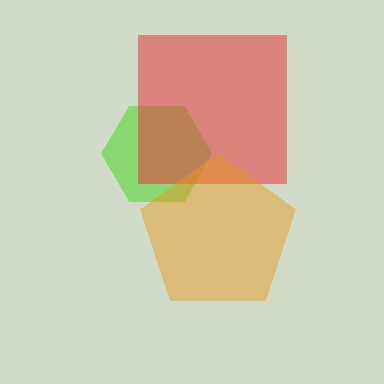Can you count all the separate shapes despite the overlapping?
Yes, there are 3 separate shapes.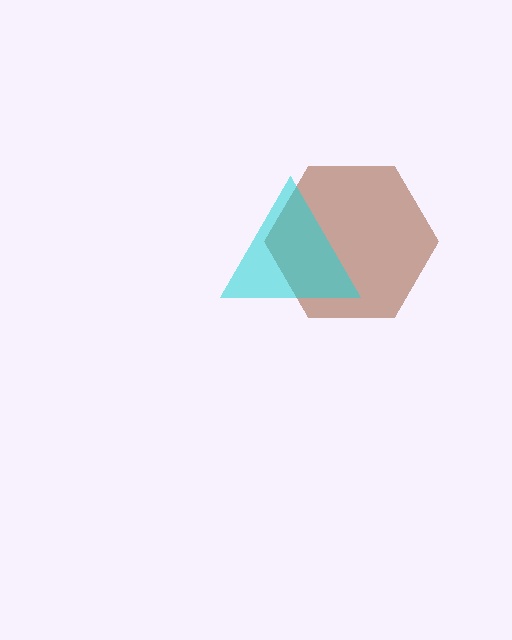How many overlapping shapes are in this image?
There are 2 overlapping shapes in the image.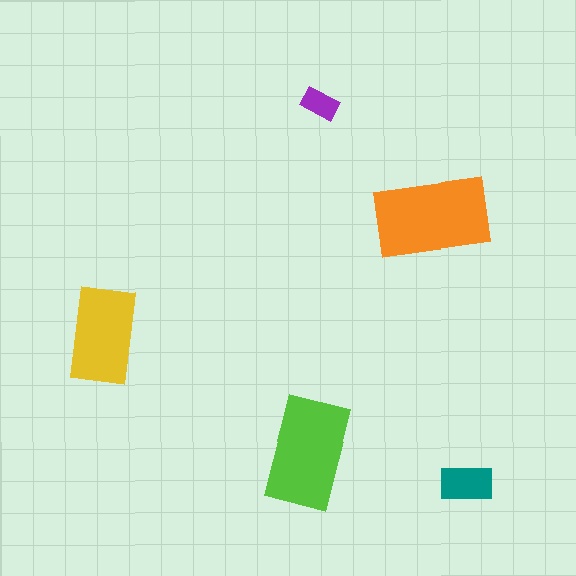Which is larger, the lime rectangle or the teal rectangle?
The lime one.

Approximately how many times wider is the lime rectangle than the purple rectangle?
About 3 times wider.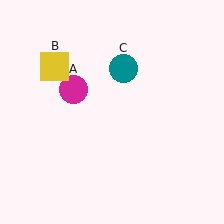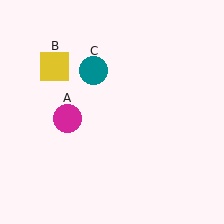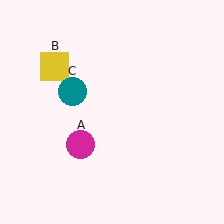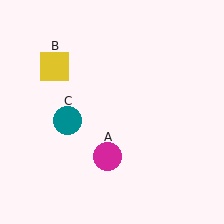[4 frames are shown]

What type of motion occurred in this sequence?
The magenta circle (object A), teal circle (object C) rotated counterclockwise around the center of the scene.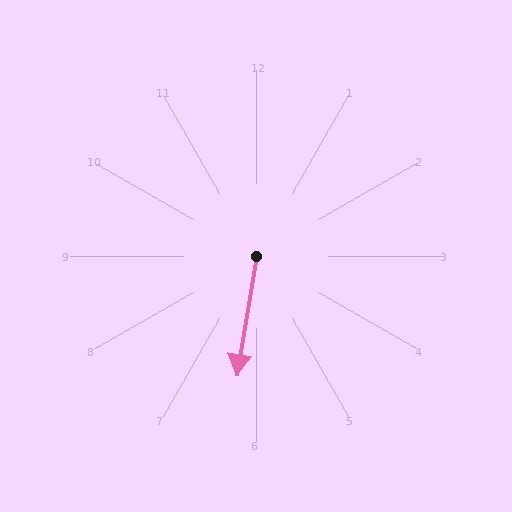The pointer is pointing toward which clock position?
Roughly 6 o'clock.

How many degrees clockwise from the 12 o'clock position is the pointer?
Approximately 189 degrees.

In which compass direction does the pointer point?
South.